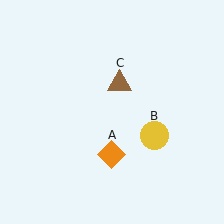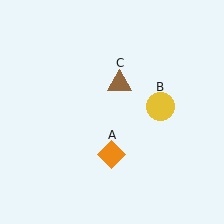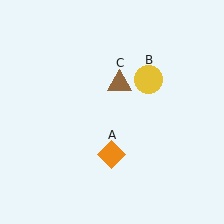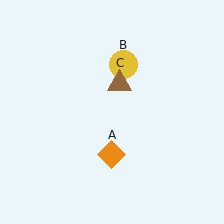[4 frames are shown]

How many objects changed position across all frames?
1 object changed position: yellow circle (object B).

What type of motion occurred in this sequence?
The yellow circle (object B) rotated counterclockwise around the center of the scene.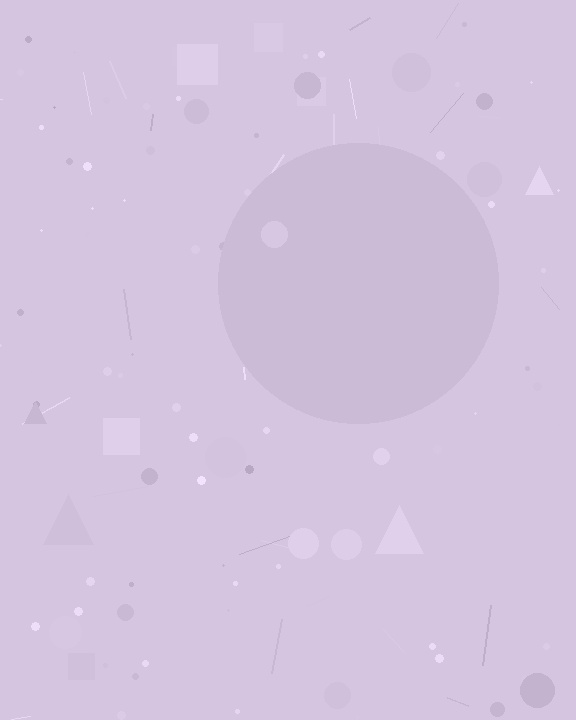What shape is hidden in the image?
A circle is hidden in the image.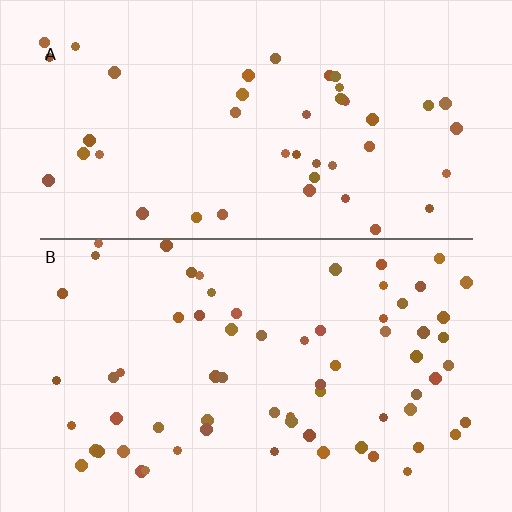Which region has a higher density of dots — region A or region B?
B (the bottom).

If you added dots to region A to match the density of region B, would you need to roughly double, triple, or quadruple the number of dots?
Approximately double.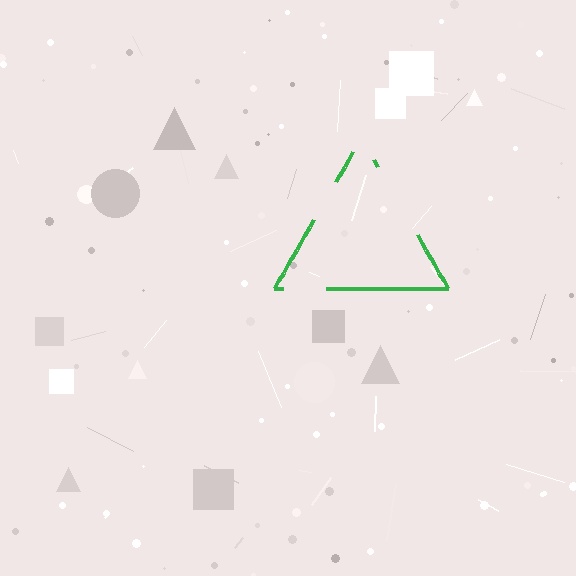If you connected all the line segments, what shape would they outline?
They would outline a triangle.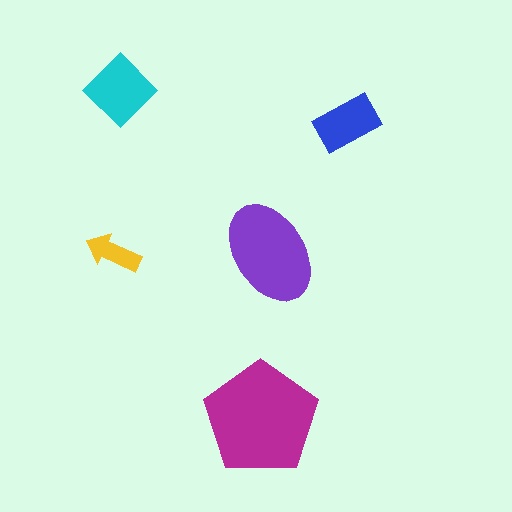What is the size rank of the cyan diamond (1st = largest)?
3rd.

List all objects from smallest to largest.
The yellow arrow, the blue rectangle, the cyan diamond, the purple ellipse, the magenta pentagon.